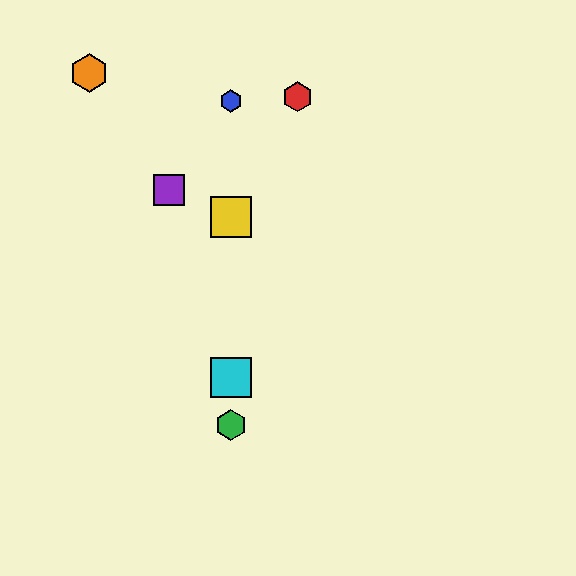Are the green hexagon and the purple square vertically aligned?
No, the green hexagon is at x≈231 and the purple square is at x≈169.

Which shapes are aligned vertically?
The blue hexagon, the green hexagon, the yellow square, the cyan square are aligned vertically.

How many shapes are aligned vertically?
4 shapes (the blue hexagon, the green hexagon, the yellow square, the cyan square) are aligned vertically.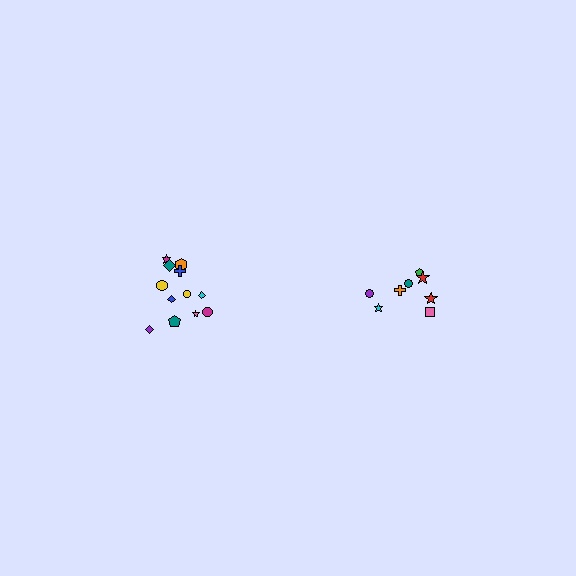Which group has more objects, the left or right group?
The left group.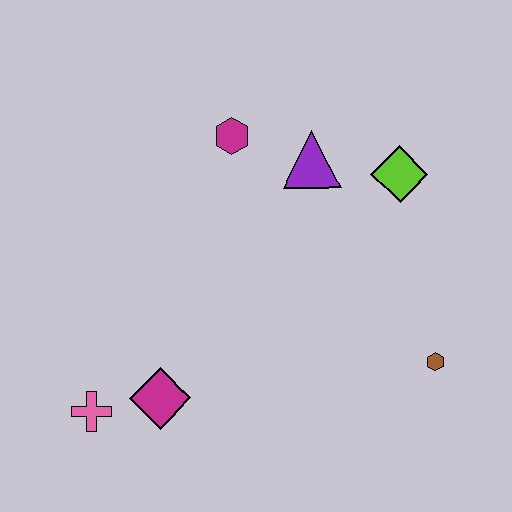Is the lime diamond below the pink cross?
No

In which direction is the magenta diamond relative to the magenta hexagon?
The magenta diamond is below the magenta hexagon.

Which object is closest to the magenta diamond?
The pink cross is closest to the magenta diamond.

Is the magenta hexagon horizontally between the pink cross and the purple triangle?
Yes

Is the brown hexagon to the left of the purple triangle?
No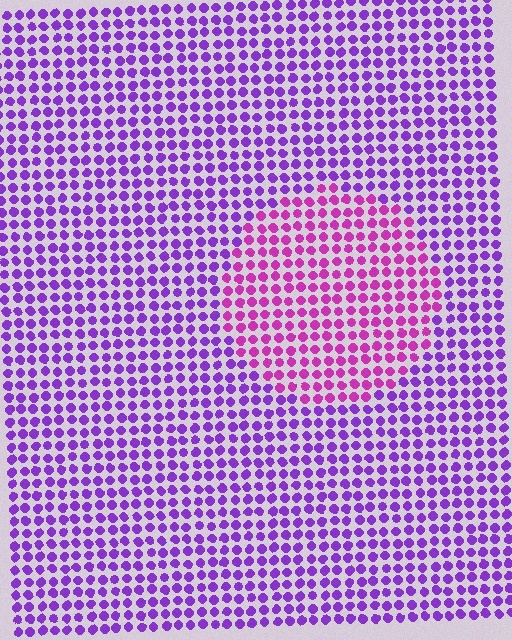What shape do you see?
I see a circle.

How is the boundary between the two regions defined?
The boundary is defined purely by a slight shift in hue (about 35 degrees). Spacing, size, and orientation are identical on both sides.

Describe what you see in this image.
The image is filled with small purple elements in a uniform arrangement. A circle-shaped region is visible where the elements are tinted to a slightly different hue, forming a subtle color boundary.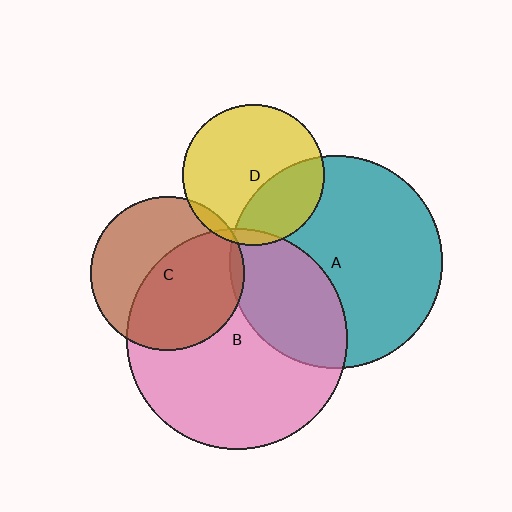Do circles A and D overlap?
Yes.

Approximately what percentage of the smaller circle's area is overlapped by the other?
Approximately 30%.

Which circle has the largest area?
Circle B (pink).